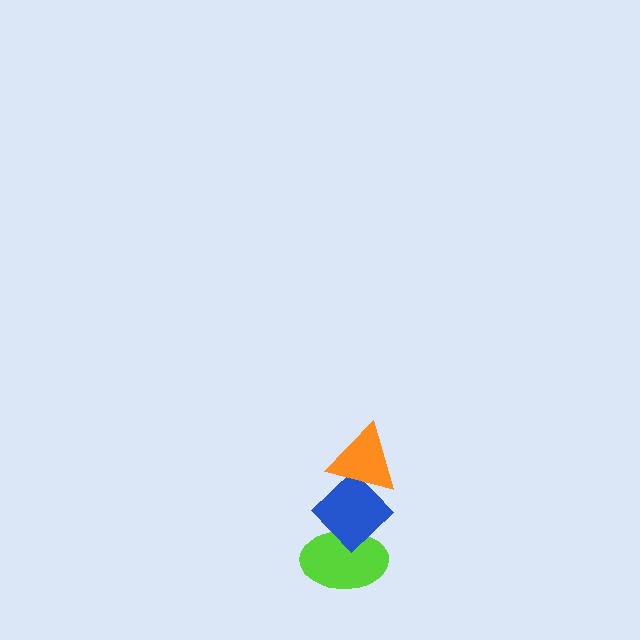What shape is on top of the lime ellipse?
The blue diamond is on top of the lime ellipse.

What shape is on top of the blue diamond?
The orange triangle is on top of the blue diamond.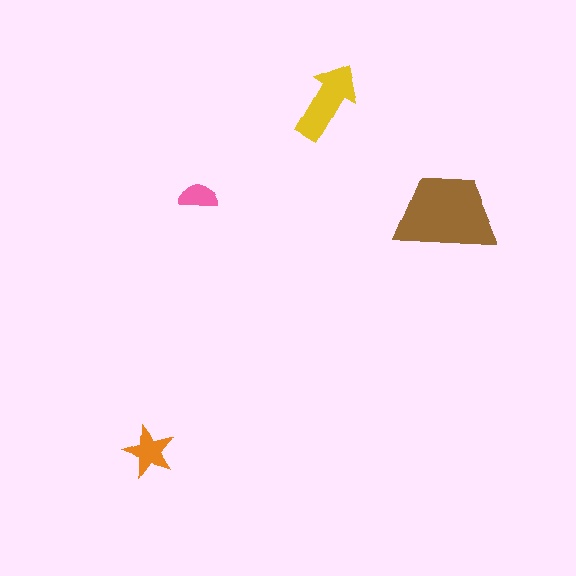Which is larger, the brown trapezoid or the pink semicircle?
The brown trapezoid.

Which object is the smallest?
The pink semicircle.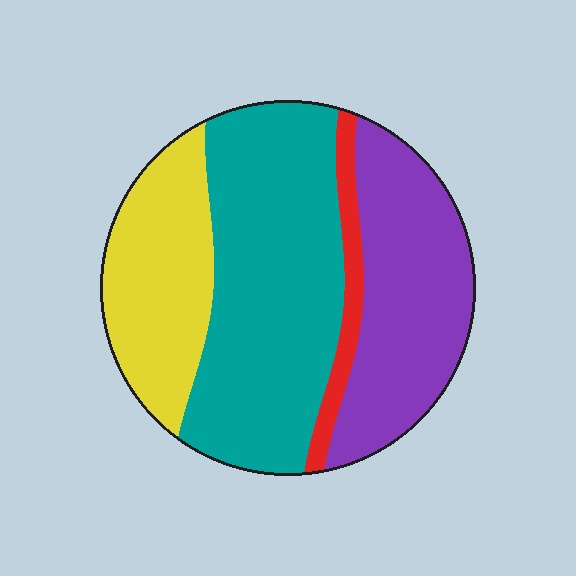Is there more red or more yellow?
Yellow.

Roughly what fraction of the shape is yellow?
Yellow covers around 20% of the shape.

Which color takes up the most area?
Teal, at roughly 45%.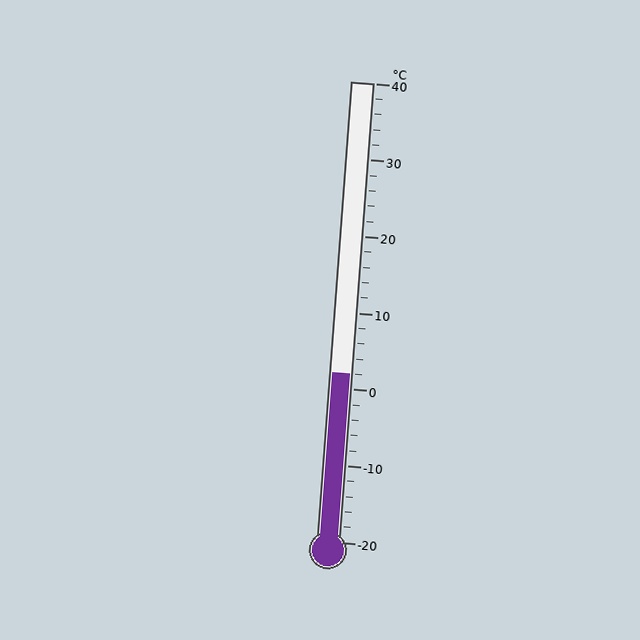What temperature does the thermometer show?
The thermometer shows approximately 2°C.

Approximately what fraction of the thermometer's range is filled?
The thermometer is filled to approximately 35% of its range.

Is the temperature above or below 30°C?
The temperature is below 30°C.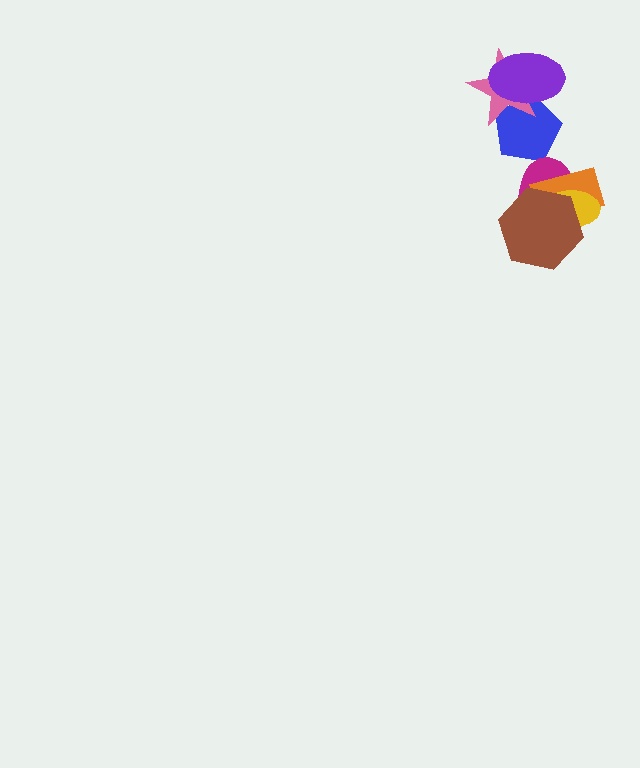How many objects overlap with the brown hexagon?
3 objects overlap with the brown hexagon.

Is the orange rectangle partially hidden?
Yes, it is partially covered by another shape.